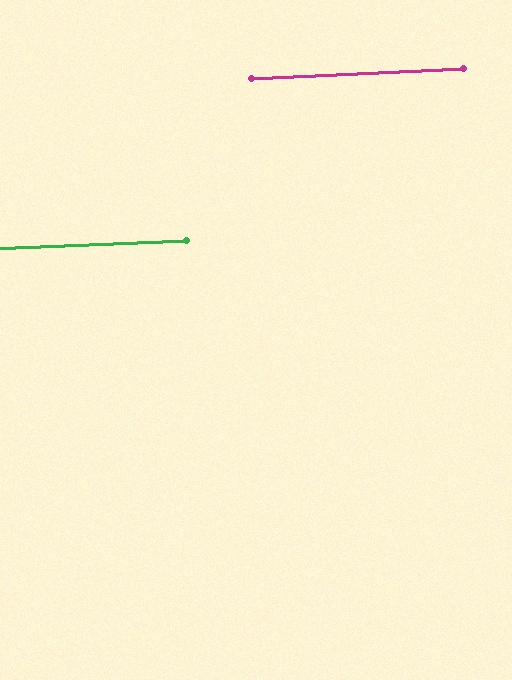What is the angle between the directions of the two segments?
Approximately 0 degrees.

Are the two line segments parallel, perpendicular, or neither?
Parallel — their directions differ by only 0.5°.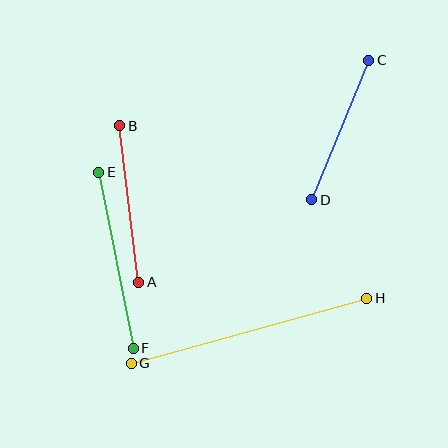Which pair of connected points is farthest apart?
Points G and H are farthest apart.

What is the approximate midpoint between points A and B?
The midpoint is at approximately (129, 204) pixels.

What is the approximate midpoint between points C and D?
The midpoint is at approximately (340, 130) pixels.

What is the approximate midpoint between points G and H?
The midpoint is at approximately (249, 331) pixels.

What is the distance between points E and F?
The distance is approximately 179 pixels.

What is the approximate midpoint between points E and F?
The midpoint is at approximately (116, 260) pixels.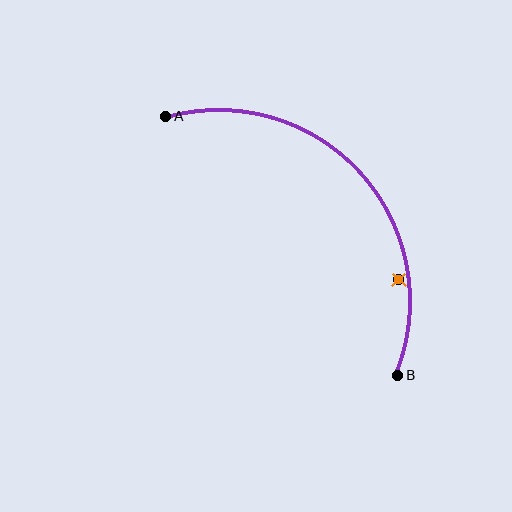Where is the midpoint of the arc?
The arc midpoint is the point on the curve farthest from the straight line joining A and B. It sits above and to the right of that line.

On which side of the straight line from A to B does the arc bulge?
The arc bulges above and to the right of the straight line connecting A and B.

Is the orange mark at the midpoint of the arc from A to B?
No — the orange mark does not lie on the arc at all. It sits slightly inside the curve.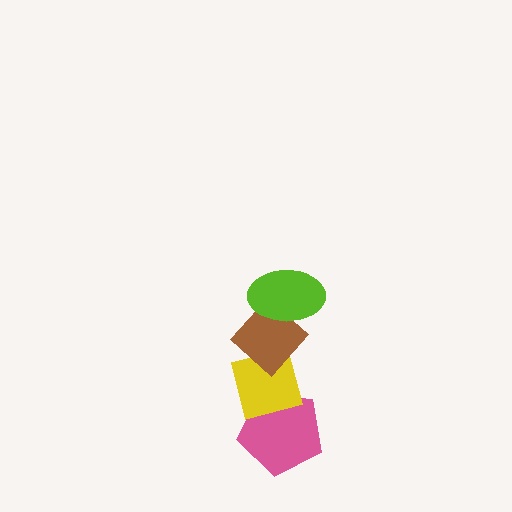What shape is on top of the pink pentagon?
The yellow square is on top of the pink pentagon.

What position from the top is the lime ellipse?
The lime ellipse is 1st from the top.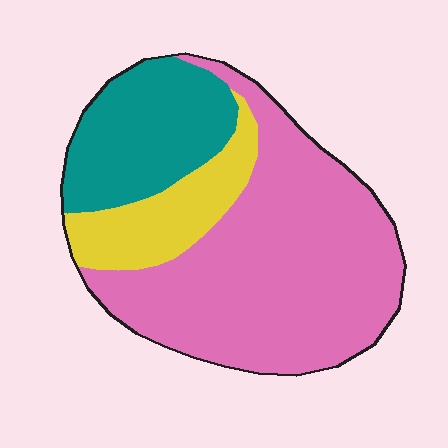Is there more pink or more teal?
Pink.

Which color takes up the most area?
Pink, at roughly 60%.